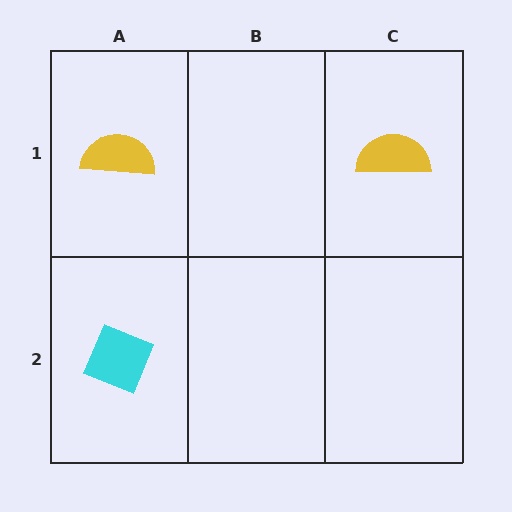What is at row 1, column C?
A yellow semicircle.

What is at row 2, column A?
A cyan diamond.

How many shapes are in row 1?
2 shapes.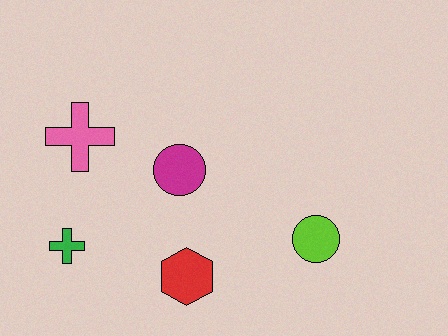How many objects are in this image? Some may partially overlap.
There are 5 objects.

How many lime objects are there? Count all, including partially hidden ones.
There is 1 lime object.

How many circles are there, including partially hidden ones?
There are 2 circles.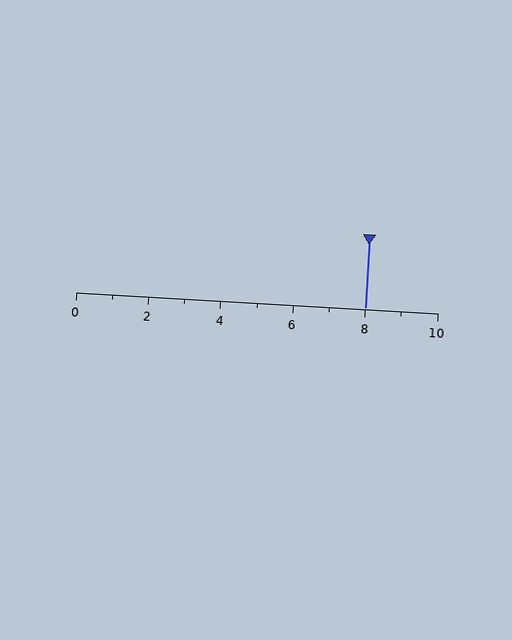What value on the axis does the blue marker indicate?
The marker indicates approximately 8.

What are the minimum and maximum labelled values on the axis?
The axis runs from 0 to 10.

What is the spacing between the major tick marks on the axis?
The major ticks are spaced 2 apart.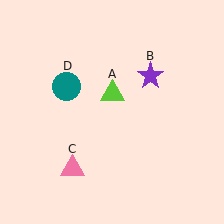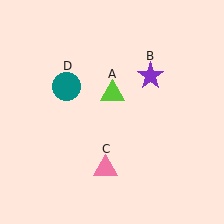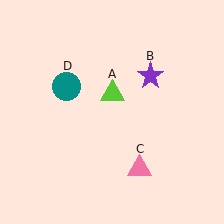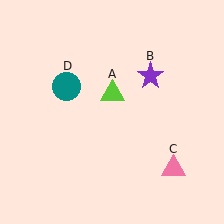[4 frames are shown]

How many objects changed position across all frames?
1 object changed position: pink triangle (object C).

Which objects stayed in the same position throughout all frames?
Lime triangle (object A) and purple star (object B) and teal circle (object D) remained stationary.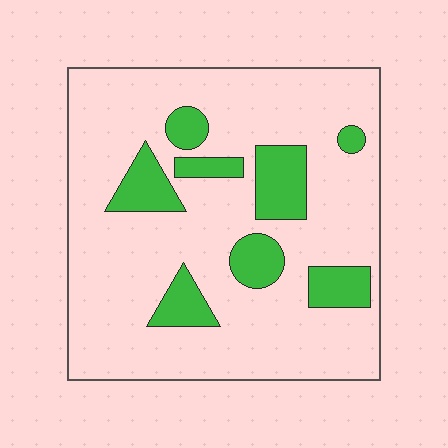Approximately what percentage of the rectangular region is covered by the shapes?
Approximately 20%.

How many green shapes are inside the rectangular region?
8.